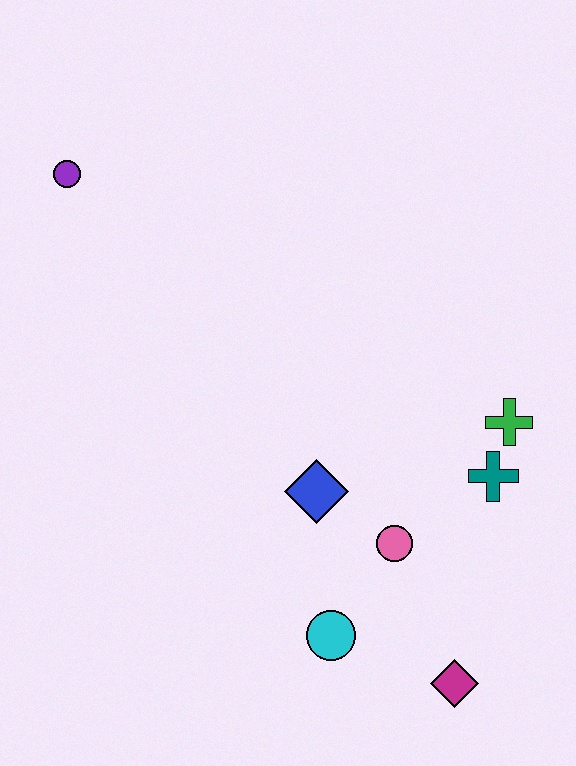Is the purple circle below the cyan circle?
No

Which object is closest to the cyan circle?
The pink circle is closest to the cyan circle.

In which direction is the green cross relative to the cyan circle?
The green cross is above the cyan circle.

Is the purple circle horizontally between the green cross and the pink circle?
No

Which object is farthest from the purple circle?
The magenta diamond is farthest from the purple circle.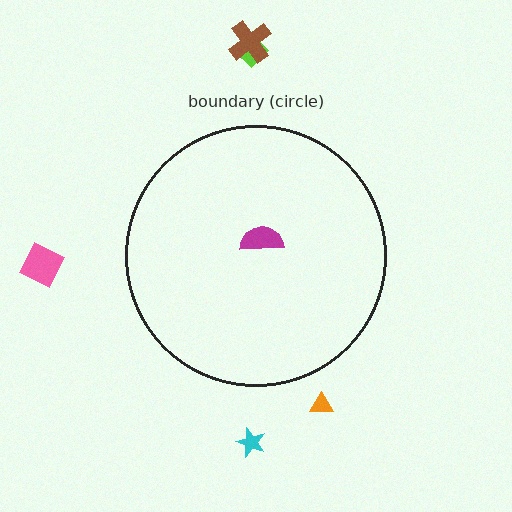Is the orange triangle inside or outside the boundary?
Outside.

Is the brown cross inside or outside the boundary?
Outside.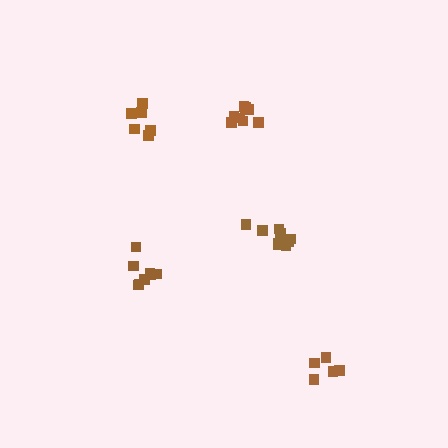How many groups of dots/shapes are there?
There are 5 groups.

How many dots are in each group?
Group 1: 9 dots, Group 2: 5 dots, Group 3: 10 dots, Group 4: 8 dots, Group 5: 6 dots (38 total).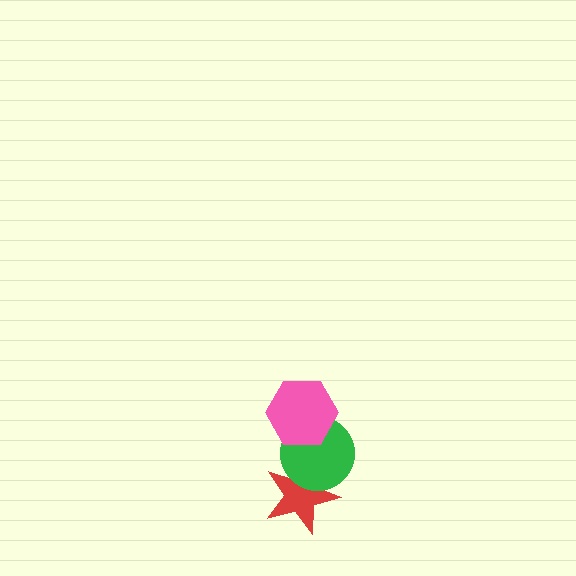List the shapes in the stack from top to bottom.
From top to bottom: the pink hexagon, the green circle, the red star.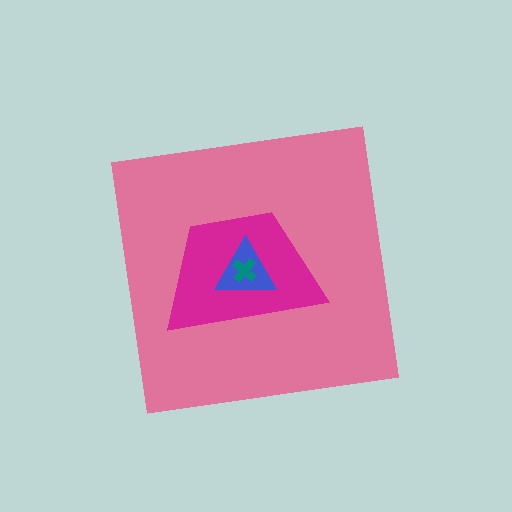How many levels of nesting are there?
4.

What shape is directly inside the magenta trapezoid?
The blue triangle.